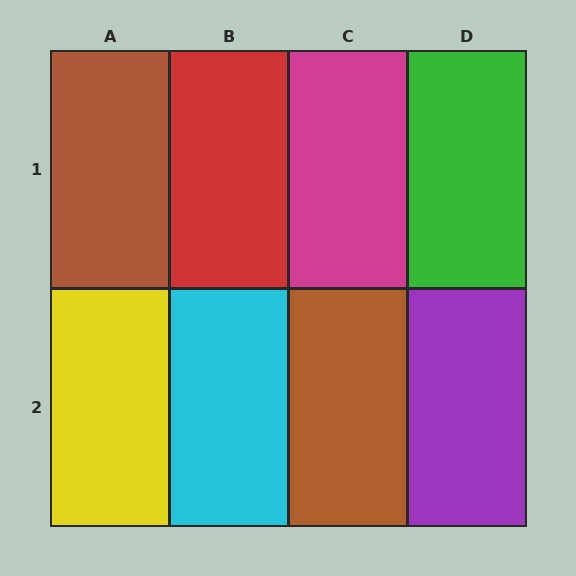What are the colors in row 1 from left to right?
Brown, red, magenta, green.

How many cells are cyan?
1 cell is cyan.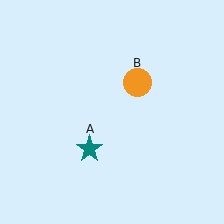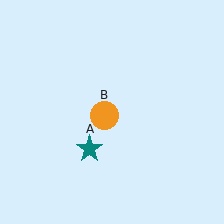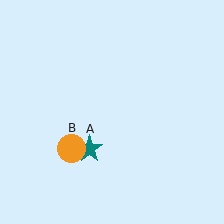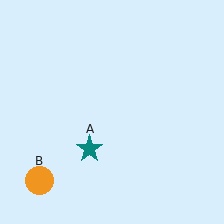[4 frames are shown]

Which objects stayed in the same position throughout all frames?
Teal star (object A) remained stationary.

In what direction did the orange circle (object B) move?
The orange circle (object B) moved down and to the left.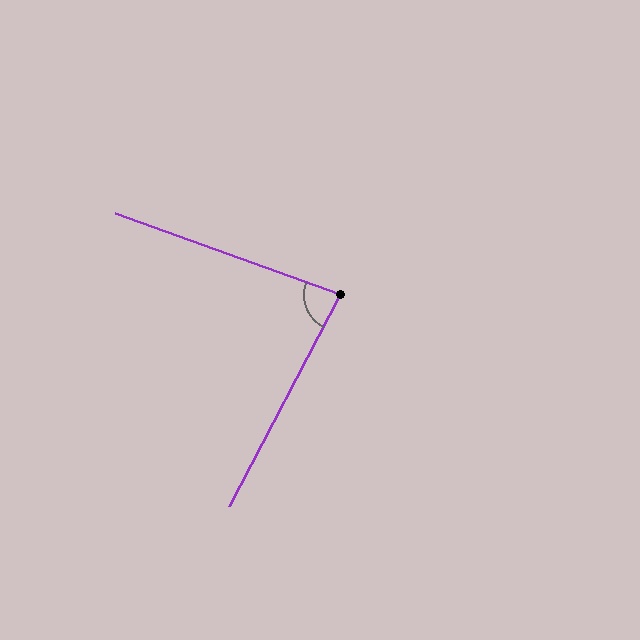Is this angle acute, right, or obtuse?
It is acute.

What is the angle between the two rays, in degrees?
Approximately 82 degrees.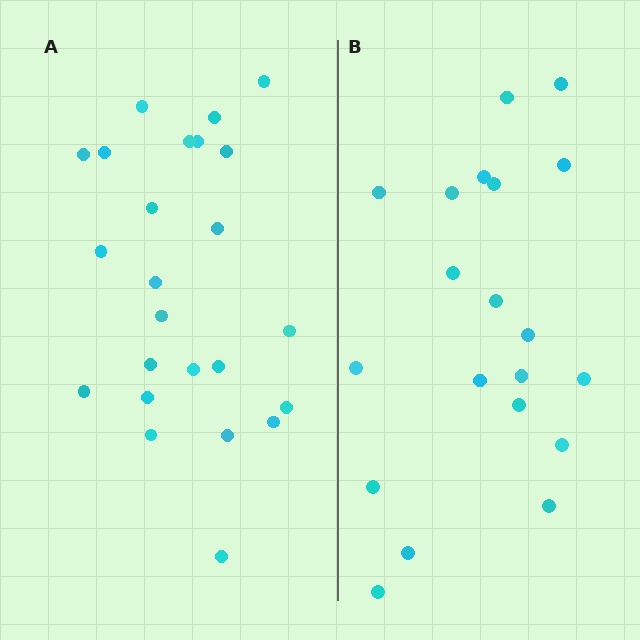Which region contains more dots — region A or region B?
Region A (the left region) has more dots.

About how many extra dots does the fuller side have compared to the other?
Region A has about 4 more dots than region B.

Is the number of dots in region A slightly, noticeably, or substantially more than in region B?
Region A has only slightly more — the two regions are fairly close. The ratio is roughly 1.2 to 1.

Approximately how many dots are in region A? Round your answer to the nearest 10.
About 20 dots. (The exact count is 24, which rounds to 20.)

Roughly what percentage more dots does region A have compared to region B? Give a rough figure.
About 20% more.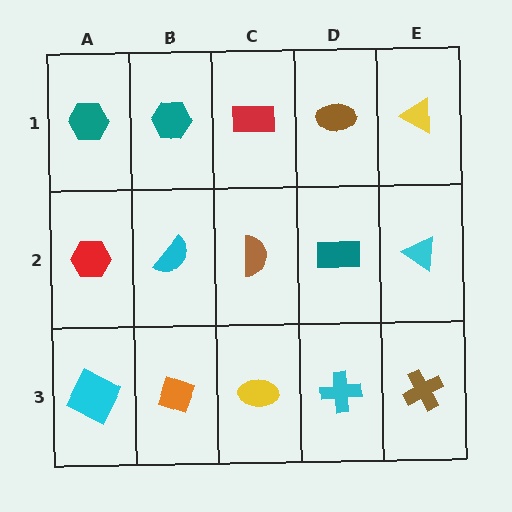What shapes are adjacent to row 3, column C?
A brown semicircle (row 2, column C), an orange diamond (row 3, column B), a cyan cross (row 3, column D).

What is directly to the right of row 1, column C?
A brown ellipse.